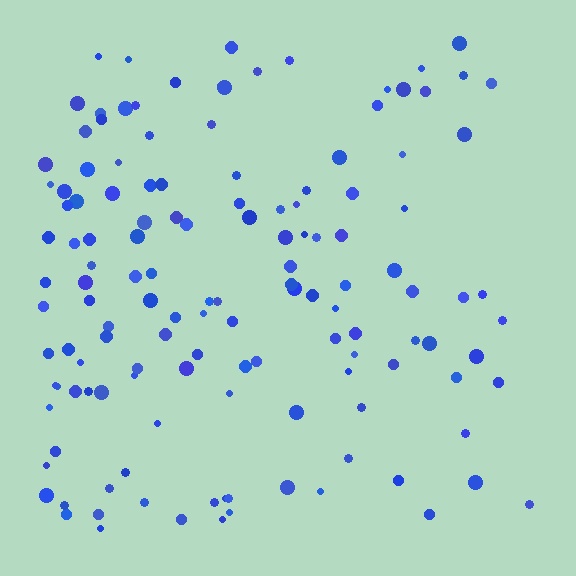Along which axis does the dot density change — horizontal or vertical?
Horizontal.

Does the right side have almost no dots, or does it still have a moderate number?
Still a moderate number, just noticeably fewer than the left.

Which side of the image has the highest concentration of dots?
The left.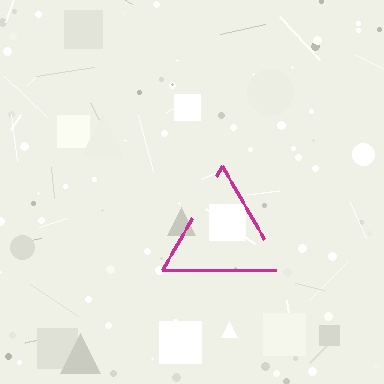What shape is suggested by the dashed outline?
The dashed outline suggests a triangle.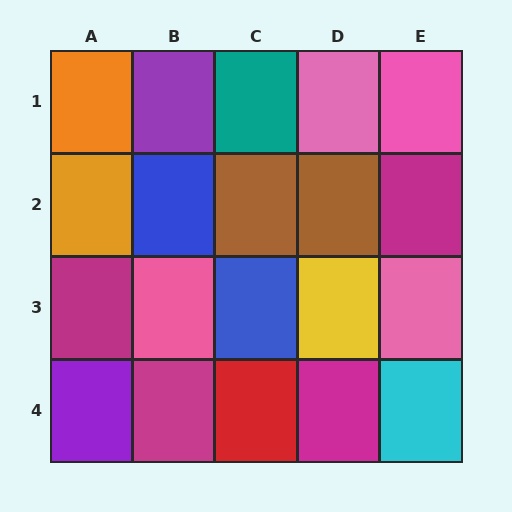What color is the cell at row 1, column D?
Pink.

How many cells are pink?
4 cells are pink.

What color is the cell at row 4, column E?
Cyan.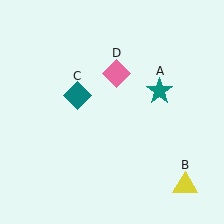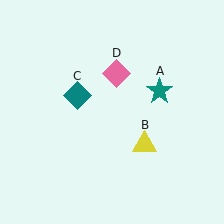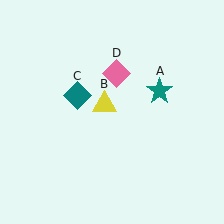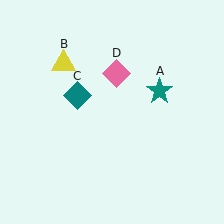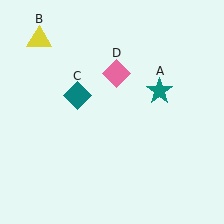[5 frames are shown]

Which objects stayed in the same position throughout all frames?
Teal star (object A) and teal diamond (object C) and pink diamond (object D) remained stationary.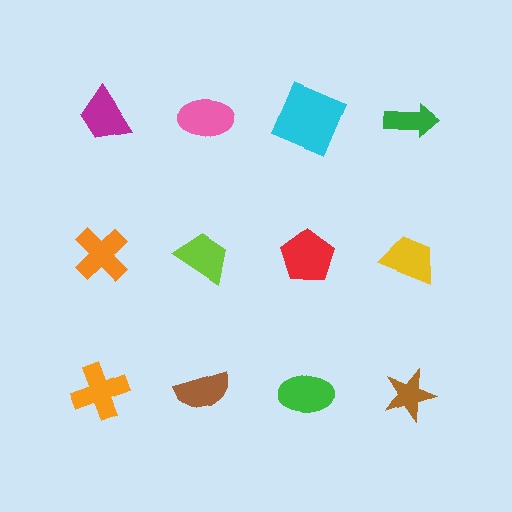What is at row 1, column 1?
A magenta trapezoid.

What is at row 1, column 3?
A cyan square.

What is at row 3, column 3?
A green ellipse.